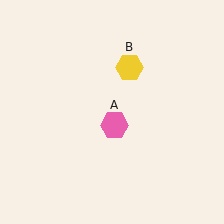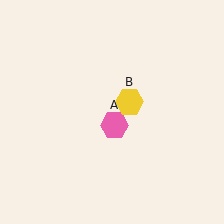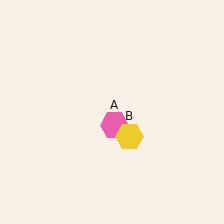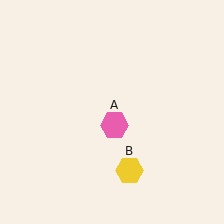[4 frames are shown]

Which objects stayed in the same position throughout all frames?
Pink hexagon (object A) remained stationary.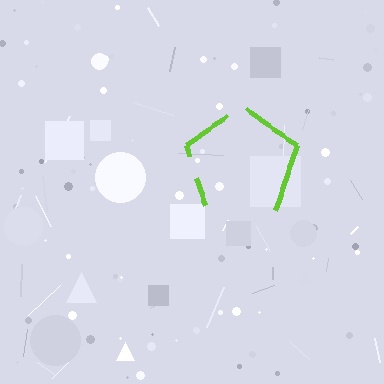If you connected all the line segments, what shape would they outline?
They would outline a pentagon.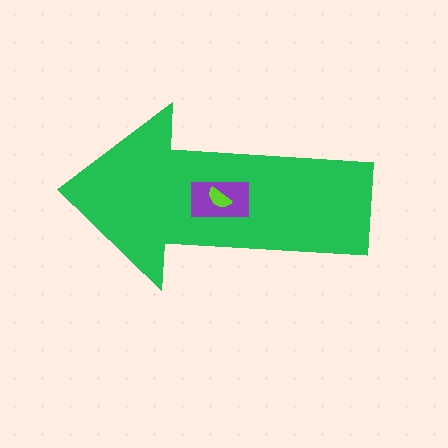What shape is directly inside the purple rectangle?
The lime semicircle.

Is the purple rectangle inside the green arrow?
Yes.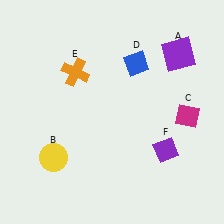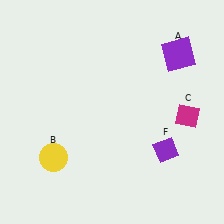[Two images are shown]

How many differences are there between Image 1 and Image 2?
There are 2 differences between the two images.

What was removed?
The blue diamond (D), the orange cross (E) were removed in Image 2.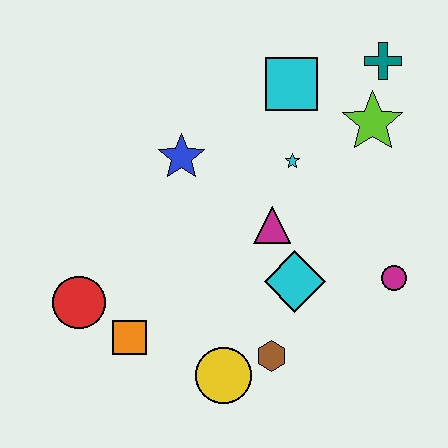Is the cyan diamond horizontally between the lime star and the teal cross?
No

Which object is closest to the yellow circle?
The brown hexagon is closest to the yellow circle.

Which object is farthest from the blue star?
The magenta circle is farthest from the blue star.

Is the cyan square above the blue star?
Yes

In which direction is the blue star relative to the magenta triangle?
The blue star is to the left of the magenta triangle.